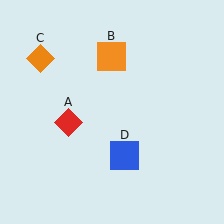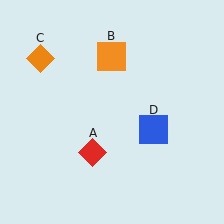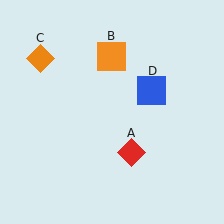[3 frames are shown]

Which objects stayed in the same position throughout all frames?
Orange square (object B) and orange diamond (object C) remained stationary.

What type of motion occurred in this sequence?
The red diamond (object A), blue square (object D) rotated counterclockwise around the center of the scene.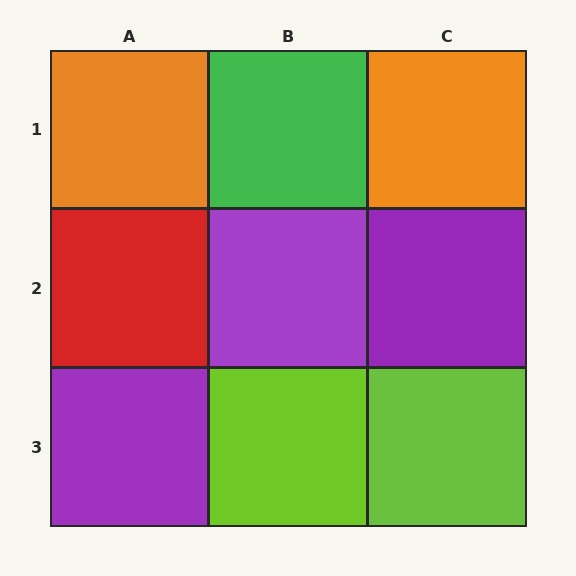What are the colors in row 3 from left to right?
Purple, lime, lime.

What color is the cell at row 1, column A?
Orange.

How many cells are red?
1 cell is red.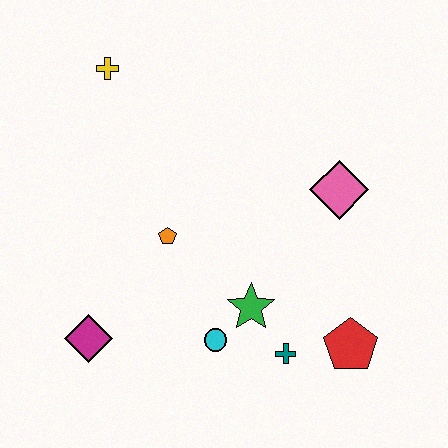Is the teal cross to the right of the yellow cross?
Yes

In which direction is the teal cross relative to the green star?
The teal cross is below the green star.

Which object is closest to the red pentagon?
The teal cross is closest to the red pentagon.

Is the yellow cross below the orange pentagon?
No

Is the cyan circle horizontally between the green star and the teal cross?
No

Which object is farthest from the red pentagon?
The yellow cross is farthest from the red pentagon.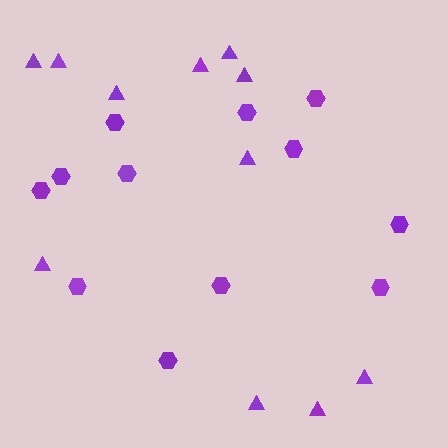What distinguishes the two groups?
There are 2 groups: one group of hexagons (12) and one group of triangles (11).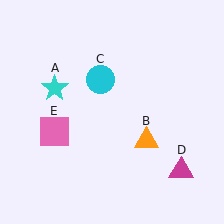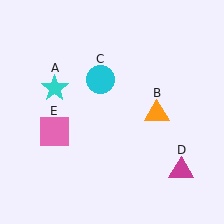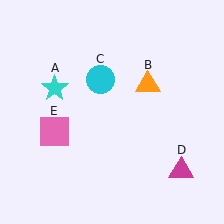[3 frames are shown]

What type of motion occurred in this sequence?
The orange triangle (object B) rotated counterclockwise around the center of the scene.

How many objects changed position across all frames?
1 object changed position: orange triangle (object B).